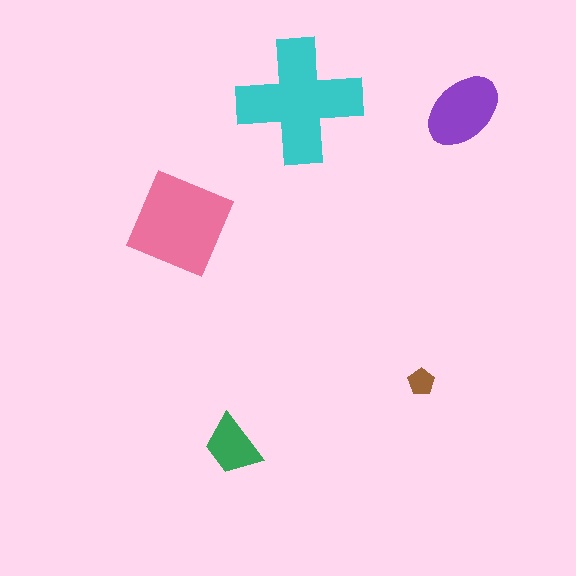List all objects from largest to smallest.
The cyan cross, the pink square, the purple ellipse, the green trapezoid, the brown pentagon.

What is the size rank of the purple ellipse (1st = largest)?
3rd.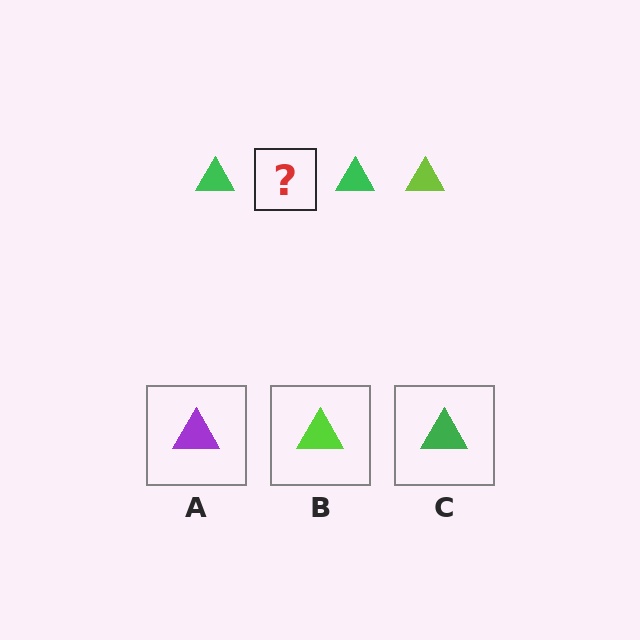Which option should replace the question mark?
Option B.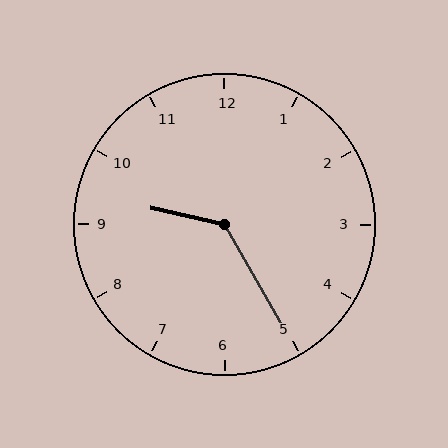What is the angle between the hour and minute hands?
Approximately 132 degrees.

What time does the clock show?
9:25.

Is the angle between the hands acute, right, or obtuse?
It is obtuse.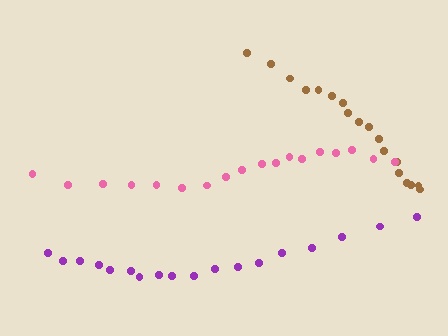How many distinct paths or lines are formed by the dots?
There are 3 distinct paths.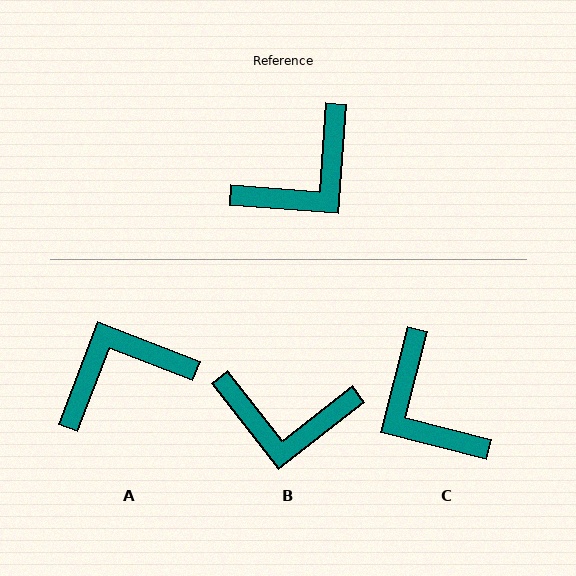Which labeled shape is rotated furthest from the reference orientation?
A, about 163 degrees away.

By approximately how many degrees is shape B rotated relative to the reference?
Approximately 48 degrees clockwise.